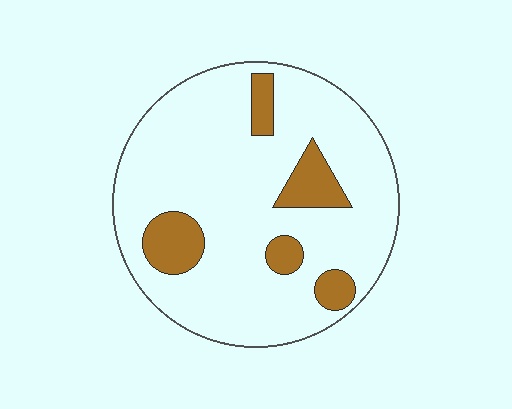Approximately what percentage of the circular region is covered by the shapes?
Approximately 15%.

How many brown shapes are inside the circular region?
5.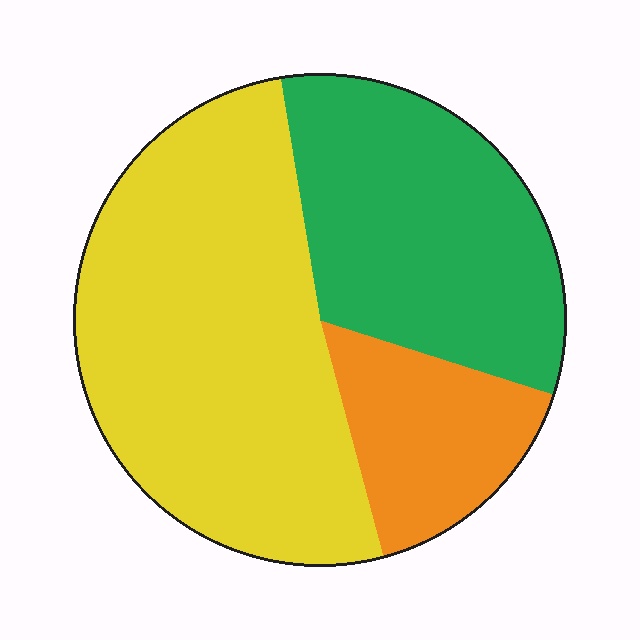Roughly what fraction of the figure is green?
Green takes up about one third (1/3) of the figure.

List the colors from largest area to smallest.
From largest to smallest: yellow, green, orange.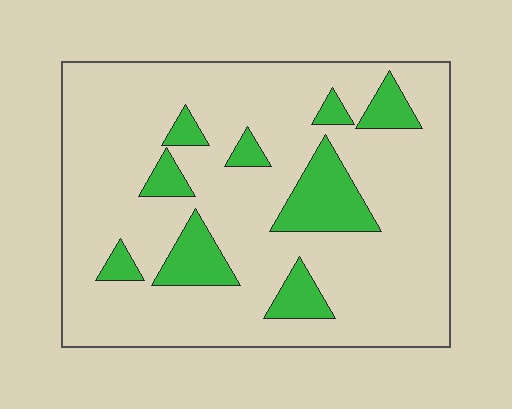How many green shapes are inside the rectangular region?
9.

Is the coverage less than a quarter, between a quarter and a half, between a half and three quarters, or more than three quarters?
Less than a quarter.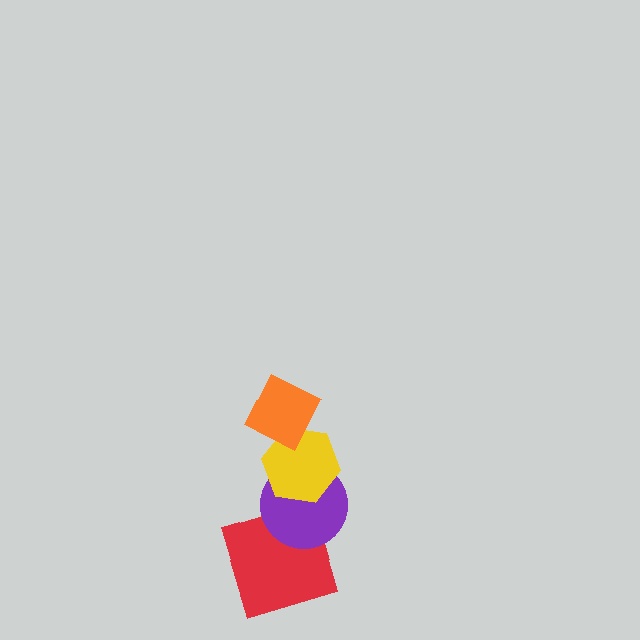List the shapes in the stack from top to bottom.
From top to bottom: the orange diamond, the yellow hexagon, the purple circle, the red square.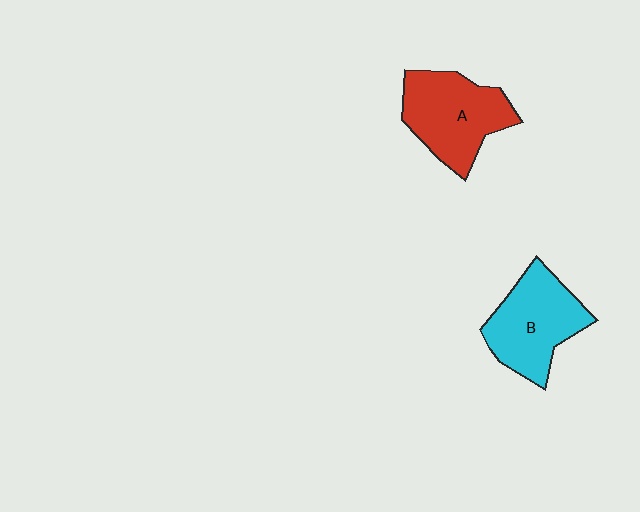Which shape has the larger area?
Shape A (red).